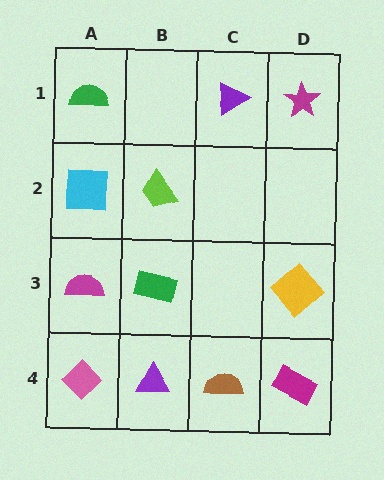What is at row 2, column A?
A cyan square.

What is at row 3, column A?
A magenta semicircle.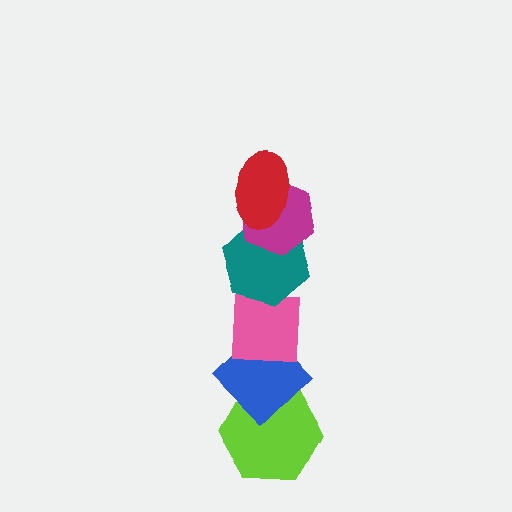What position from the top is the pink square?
The pink square is 4th from the top.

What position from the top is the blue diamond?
The blue diamond is 5th from the top.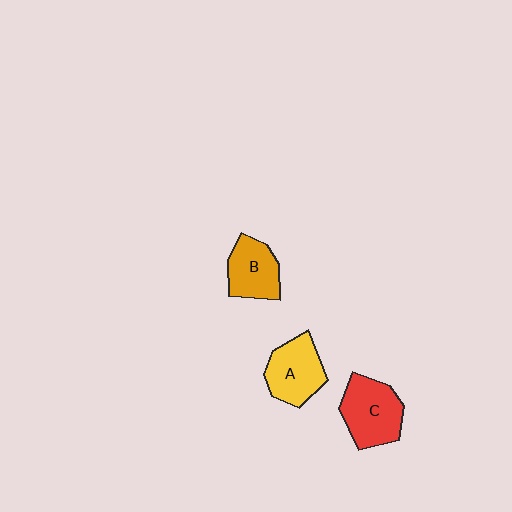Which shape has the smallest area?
Shape B (orange).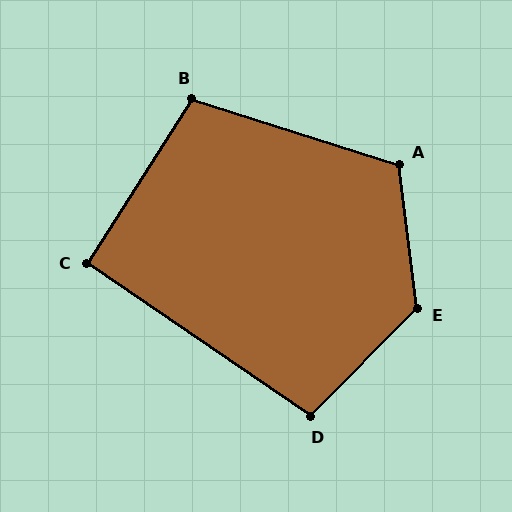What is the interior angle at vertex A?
Approximately 115 degrees (obtuse).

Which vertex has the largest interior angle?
E, at approximately 128 degrees.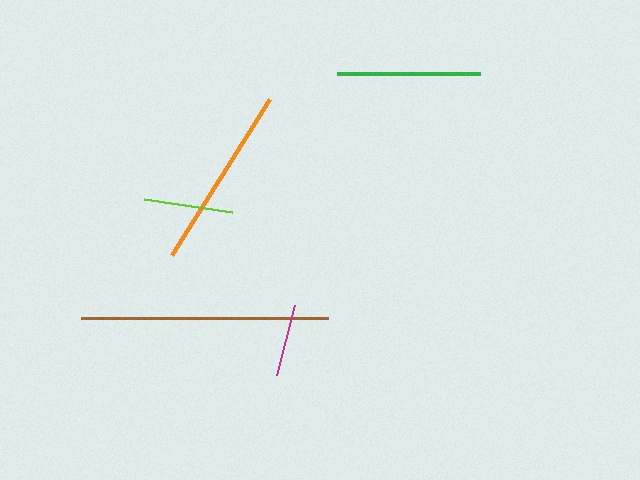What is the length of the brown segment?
The brown segment is approximately 246 pixels long.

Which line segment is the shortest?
The magenta line is the shortest at approximately 72 pixels.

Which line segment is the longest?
The brown line is the longest at approximately 246 pixels.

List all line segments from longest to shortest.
From longest to shortest: brown, orange, green, lime, magenta.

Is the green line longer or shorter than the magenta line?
The green line is longer than the magenta line.